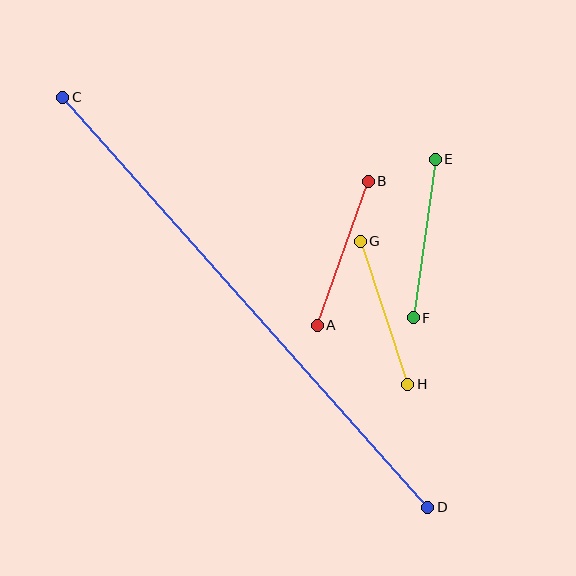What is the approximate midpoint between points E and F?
The midpoint is at approximately (424, 239) pixels.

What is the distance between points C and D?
The distance is approximately 549 pixels.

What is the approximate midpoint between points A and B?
The midpoint is at approximately (343, 253) pixels.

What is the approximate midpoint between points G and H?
The midpoint is at approximately (384, 313) pixels.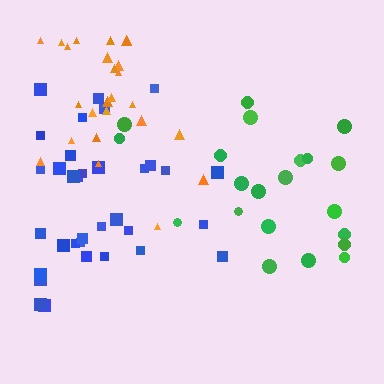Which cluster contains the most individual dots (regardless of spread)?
Blue (34).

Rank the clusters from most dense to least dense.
orange, blue, green.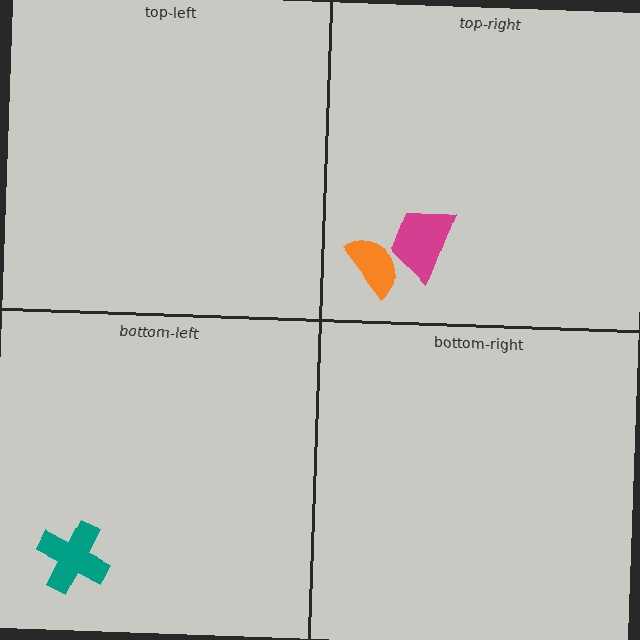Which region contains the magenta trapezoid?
The top-right region.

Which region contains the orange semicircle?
The top-right region.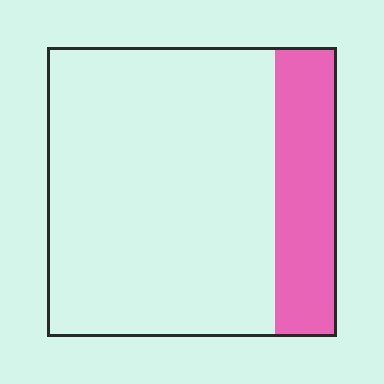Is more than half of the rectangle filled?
No.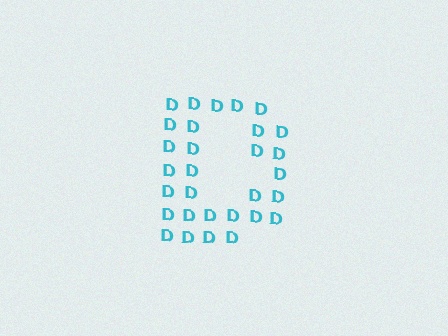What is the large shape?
The large shape is the letter D.